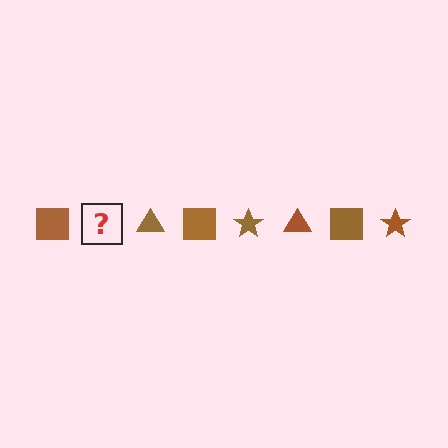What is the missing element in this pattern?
The missing element is a brown star.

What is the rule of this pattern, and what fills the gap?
The rule is that the pattern cycles through square, star, triangle shapes in brown. The gap should be filled with a brown star.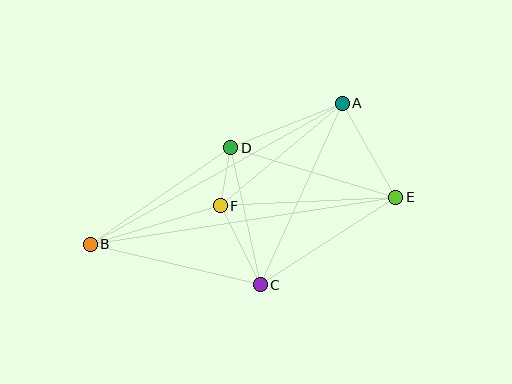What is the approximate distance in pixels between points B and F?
The distance between B and F is approximately 136 pixels.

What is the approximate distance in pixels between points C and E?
The distance between C and E is approximately 161 pixels.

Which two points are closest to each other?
Points D and F are closest to each other.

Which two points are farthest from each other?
Points B and E are farthest from each other.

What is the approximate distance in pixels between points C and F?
The distance between C and F is approximately 89 pixels.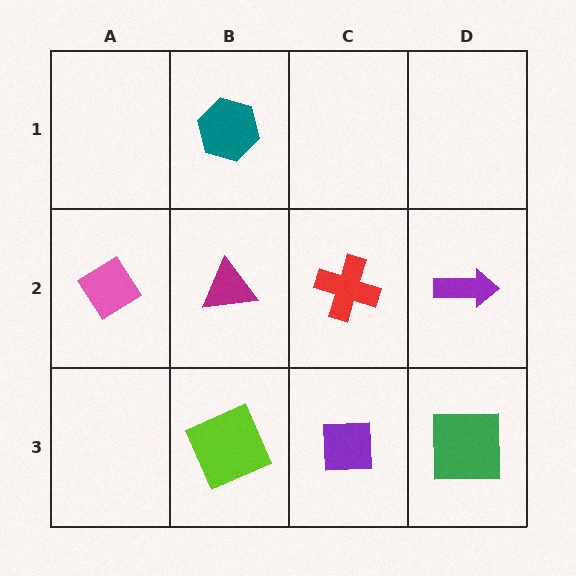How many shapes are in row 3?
3 shapes.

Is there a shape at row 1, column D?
No, that cell is empty.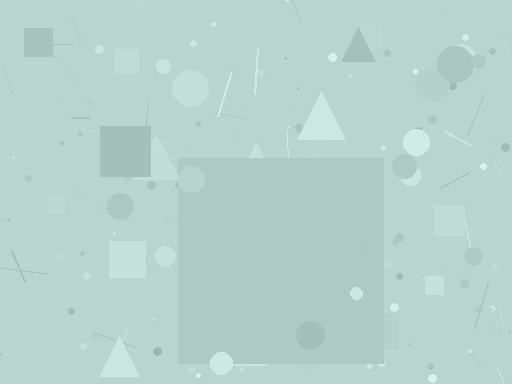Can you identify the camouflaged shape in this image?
The camouflaged shape is a square.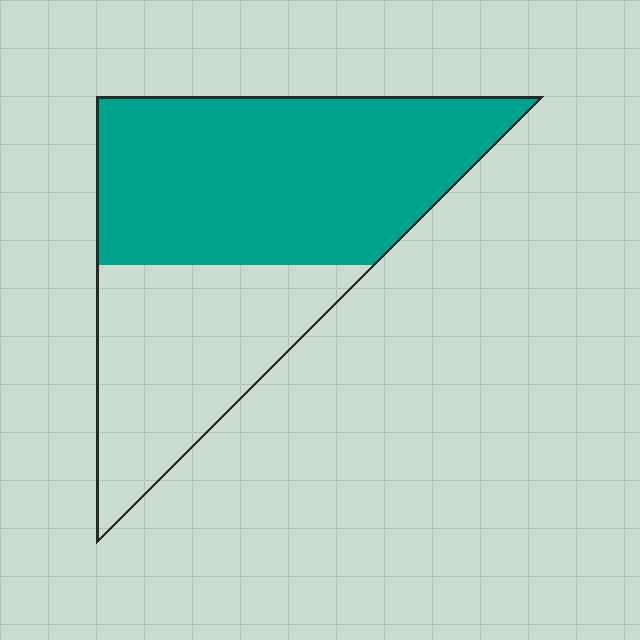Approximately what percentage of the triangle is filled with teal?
Approximately 60%.